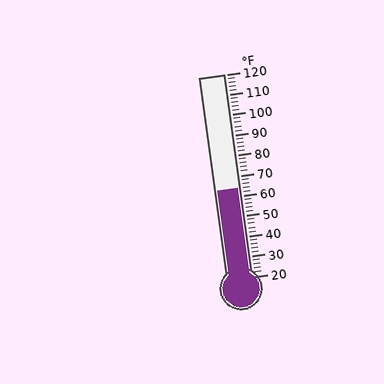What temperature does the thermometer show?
The thermometer shows approximately 64°F.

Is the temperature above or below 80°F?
The temperature is below 80°F.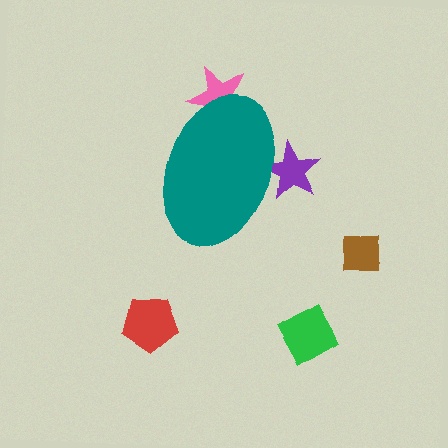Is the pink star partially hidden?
Yes, the pink star is partially hidden behind the teal ellipse.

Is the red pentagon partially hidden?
No, the red pentagon is fully visible.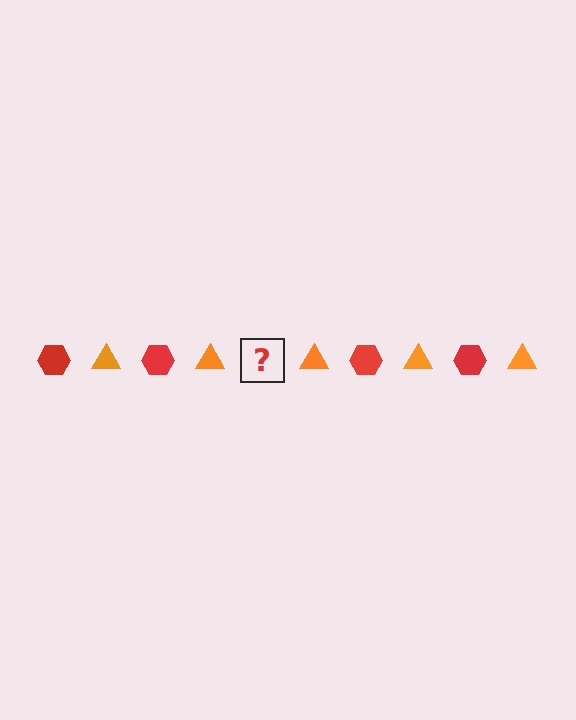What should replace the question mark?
The question mark should be replaced with a red hexagon.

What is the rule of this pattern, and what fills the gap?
The rule is that the pattern alternates between red hexagon and orange triangle. The gap should be filled with a red hexagon.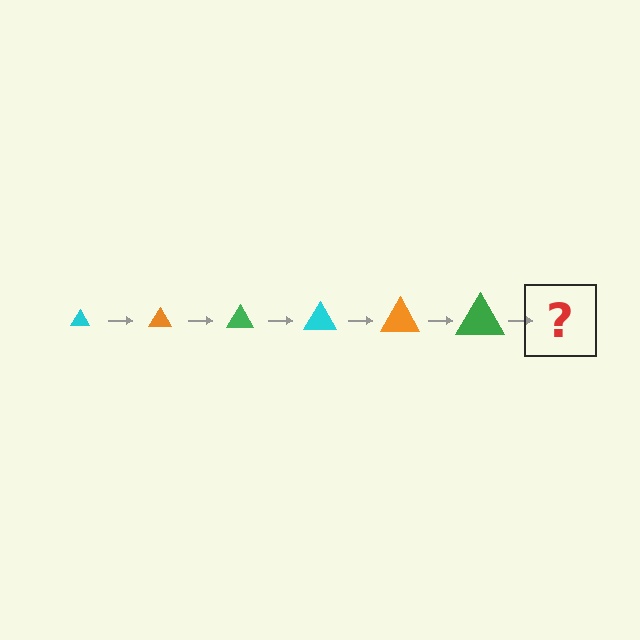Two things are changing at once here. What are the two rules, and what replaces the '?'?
The two rules are that the triangle grows larger each step and the color cycles through cyan, orange, and green. The '?' should be a cyan triangle, larger than the previous one.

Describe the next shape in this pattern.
It should be a cyan triangle, larger than the previous one.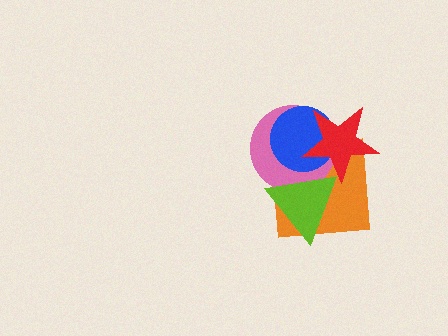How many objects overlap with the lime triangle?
4 objects overlap with the lime triangle.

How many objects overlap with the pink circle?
4 objects overlap with the pink circle.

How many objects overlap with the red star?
4 objects overlap with the red star.